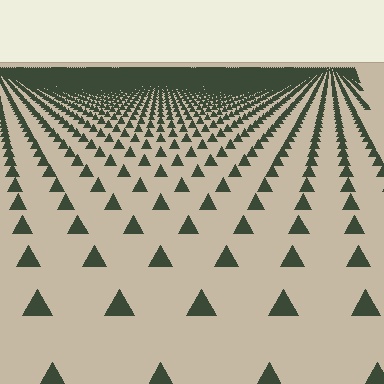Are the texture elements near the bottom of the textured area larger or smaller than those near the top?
Larger. Near the bottom, elements are closer to the viewer and appear at a bigger on-screen size.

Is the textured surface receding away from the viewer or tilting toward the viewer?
The surface is receding away from the viewer. Texture elements get smaller and denser toward the top.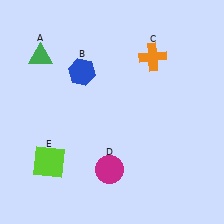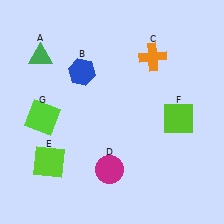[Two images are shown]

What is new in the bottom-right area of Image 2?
A lime square (F) was added in the bottom-right area of Image 2.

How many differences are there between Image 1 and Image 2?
There are 2 differences between the two images.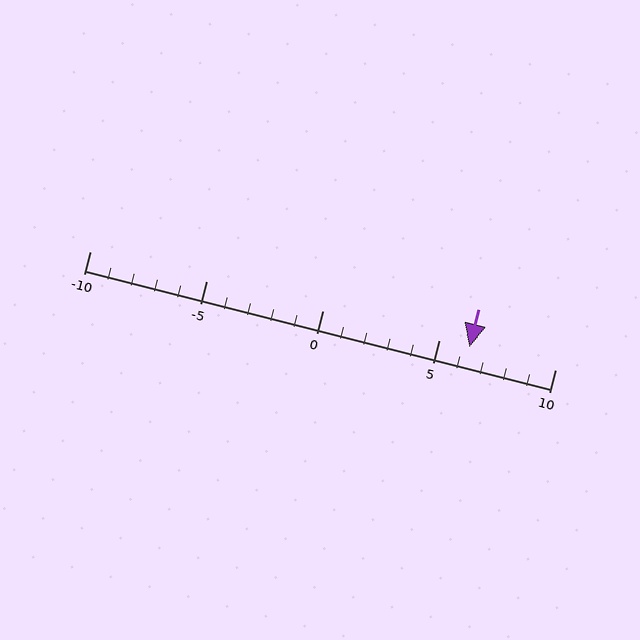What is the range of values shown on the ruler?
The ruler shows values from -10 to 10.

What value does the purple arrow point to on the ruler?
The purple arrow points to approximately 6.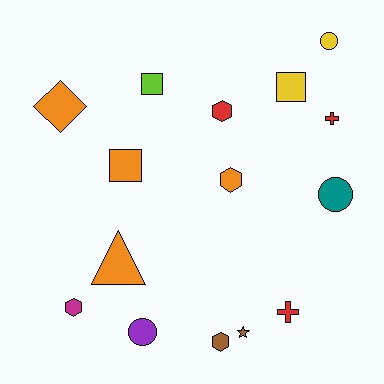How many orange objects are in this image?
There are 4 orange objects.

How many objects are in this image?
There are 15 objects.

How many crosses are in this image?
There are 2 crosses.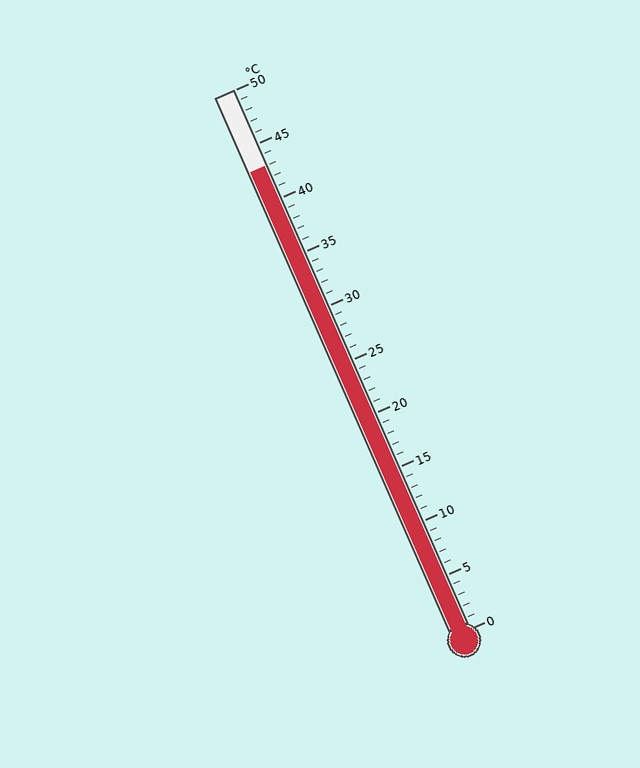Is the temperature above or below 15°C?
The temperature is above 15°C.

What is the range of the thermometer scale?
The thermometer scale ranges from 0°C to 50°C.